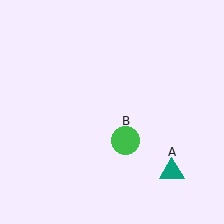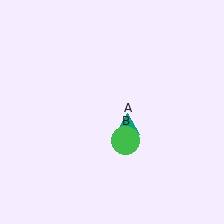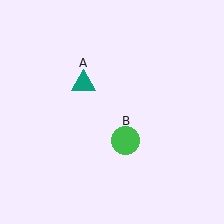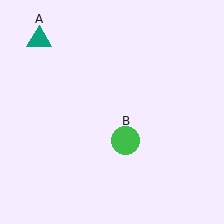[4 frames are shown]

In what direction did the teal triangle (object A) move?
The teal triangle (object A) moved up and to the left.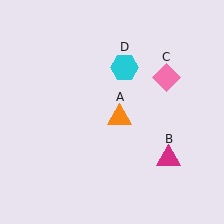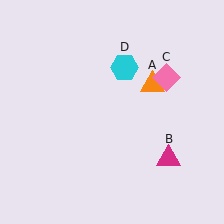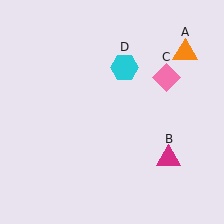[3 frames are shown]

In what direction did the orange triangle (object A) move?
The orange triangle (object A) moved up and to the right.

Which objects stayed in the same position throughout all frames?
Magenta triangle (object B) and pink diamond (object C) and cyan hexagon (object D) remained stationary.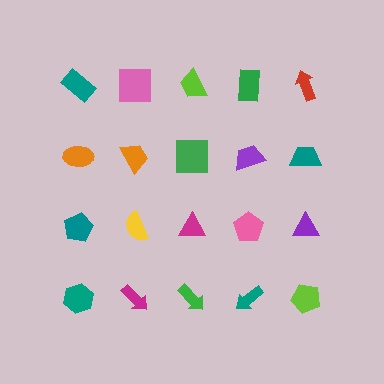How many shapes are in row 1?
5 shapes.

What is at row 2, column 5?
A teal trapezoid.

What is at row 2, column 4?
A purple trapezoid.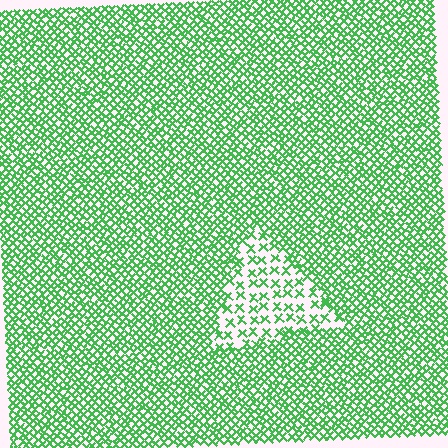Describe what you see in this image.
The image contains small green elements arranged at two different densities. A triangle-shaped region is visible where the elements are less densely packed than the surrounding area.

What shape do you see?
I see a triangle.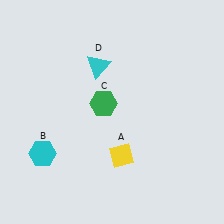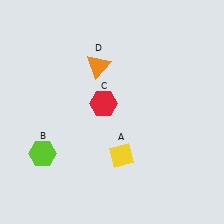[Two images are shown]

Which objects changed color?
B changed from cyan to lime. C changed from green to red. D changed from cyan to orange.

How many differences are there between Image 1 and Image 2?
There are 3 differences between the two images.